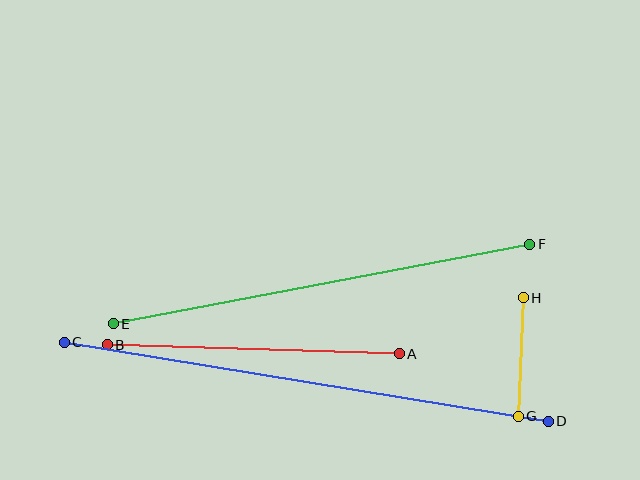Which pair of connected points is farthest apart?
Points C and D are farthest apart.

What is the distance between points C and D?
The distance is approximately 490 pixels.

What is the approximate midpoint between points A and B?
The midpoint is at approximately (253, 349) pixels.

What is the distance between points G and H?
The distance is approximately 119 pixels.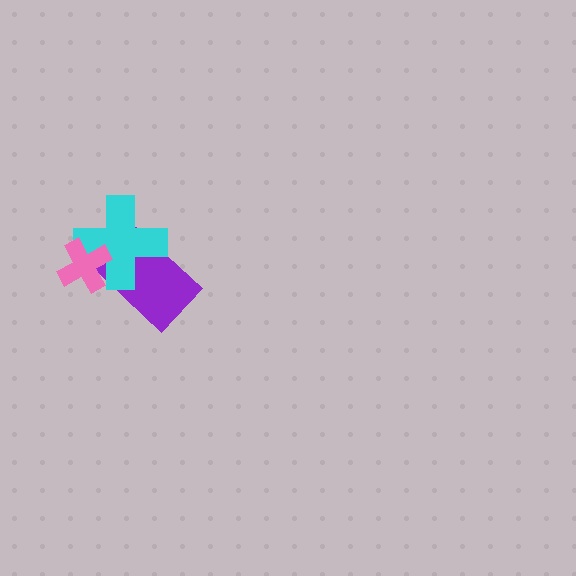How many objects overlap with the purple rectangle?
2 objects overlap with the purple rectangle.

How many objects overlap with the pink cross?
2 objects overlap with the pink cross.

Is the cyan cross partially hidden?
Yes, it is partially covered by another shape.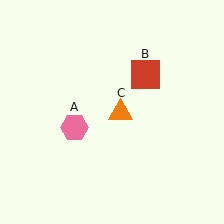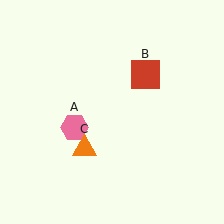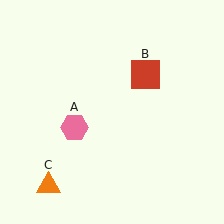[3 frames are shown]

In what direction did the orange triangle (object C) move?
The orange triangle (object C) moved down and to the left.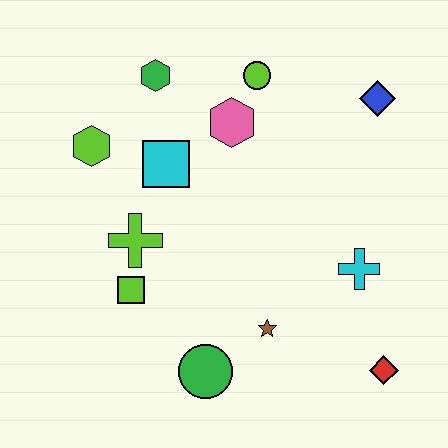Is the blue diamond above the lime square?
Yes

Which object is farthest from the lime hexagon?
The red diamond is farthest from the lime hexagon.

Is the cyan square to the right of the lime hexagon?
Yes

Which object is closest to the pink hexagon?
The lime circle is closest to the pink hexagon.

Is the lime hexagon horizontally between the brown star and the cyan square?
No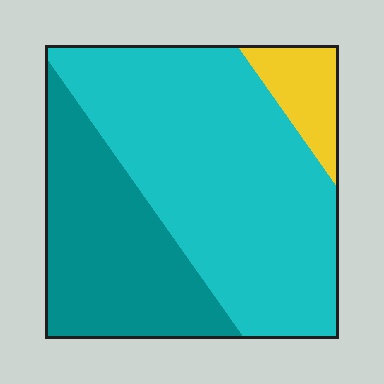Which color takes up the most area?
Cyan, at roughly 60%.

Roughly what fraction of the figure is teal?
Teal covers about 35% of the figure.